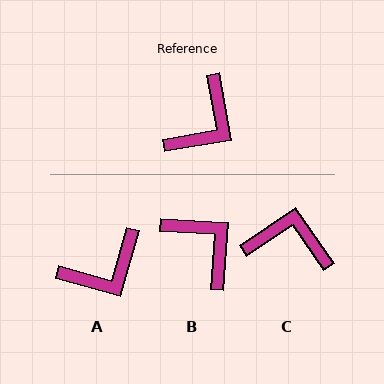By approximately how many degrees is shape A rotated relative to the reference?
Approximately 26 degrees clockwise.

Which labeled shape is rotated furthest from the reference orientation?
C, about 114 degrees away.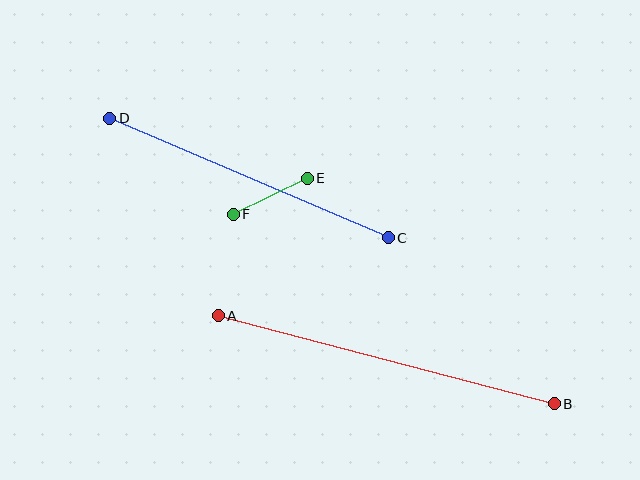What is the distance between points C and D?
The distance is approximately 303 pixels.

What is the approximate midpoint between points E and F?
The midpoint is at approximately (270, 196) pixels.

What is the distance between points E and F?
The distance is approximately 82 pixels.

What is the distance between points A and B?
The distance is approximately 347 pixels.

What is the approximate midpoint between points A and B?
The midpoint is at approximately (386, 360) pixels.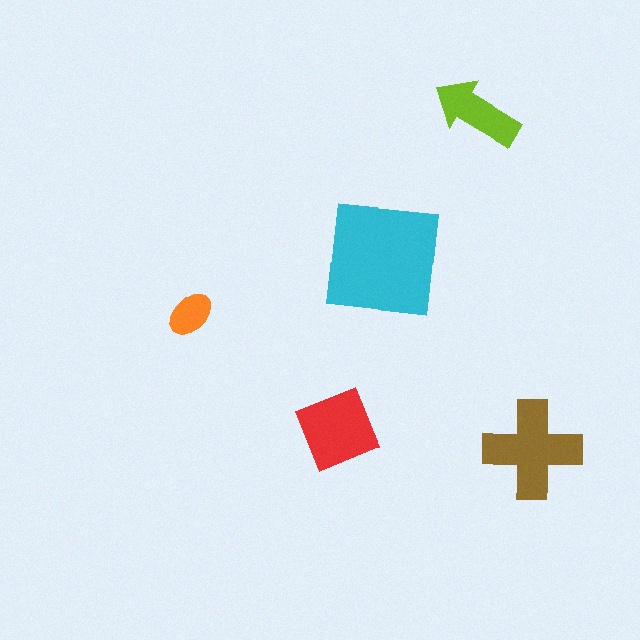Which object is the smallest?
The orange ellipse.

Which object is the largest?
The cyan square.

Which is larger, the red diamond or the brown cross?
The brown cross.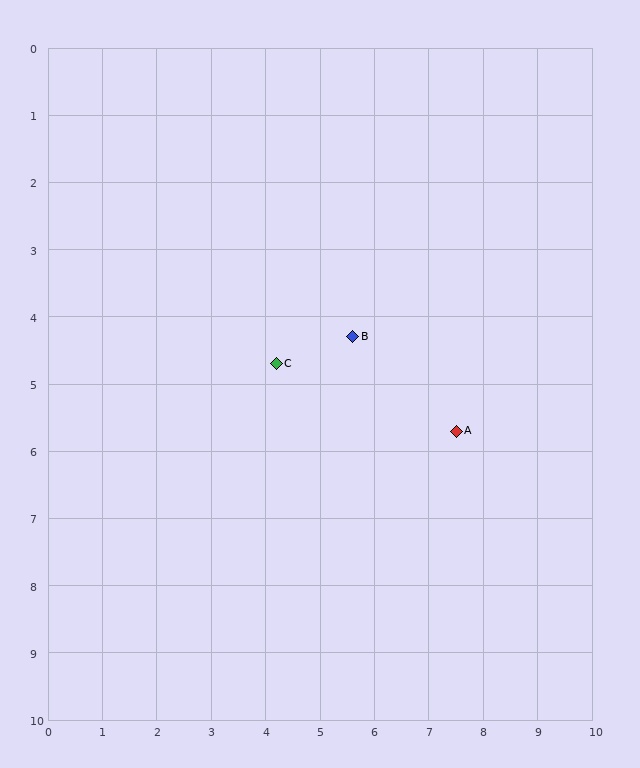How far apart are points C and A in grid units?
Points C and A are about 3.4 grid units apart.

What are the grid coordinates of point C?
Point C is at approximately (4.2, 4.7).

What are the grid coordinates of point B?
Point B is at approximately (5.6, 4.3).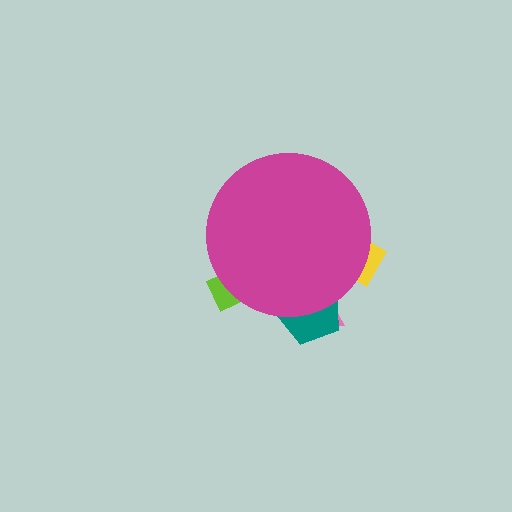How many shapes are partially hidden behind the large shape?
4 shapes are partially hidden.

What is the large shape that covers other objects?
A magenta circle.